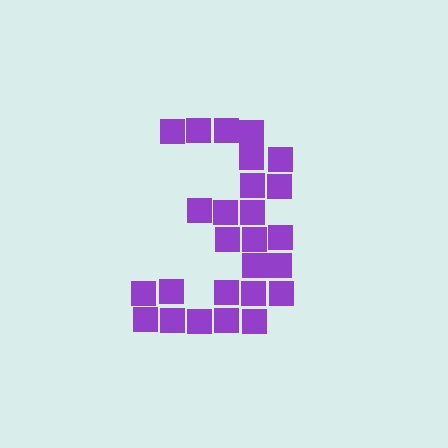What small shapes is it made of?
It is made of small squares.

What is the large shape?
The large shape is the digit 3.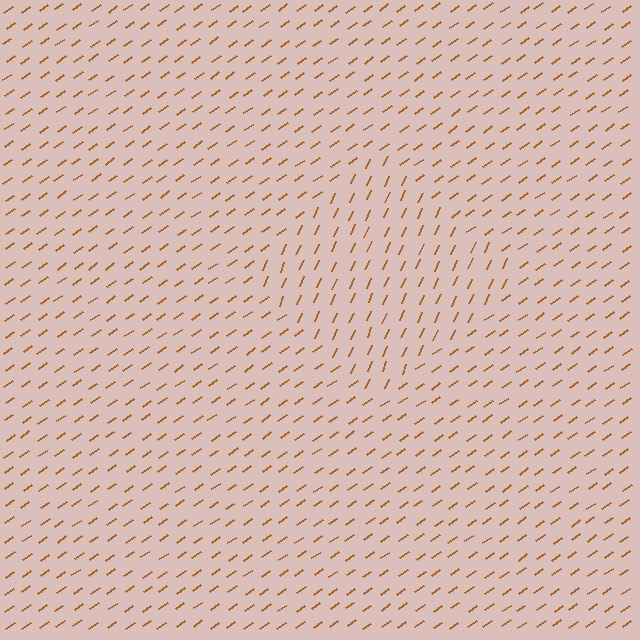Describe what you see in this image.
The image is filled with small brown line segments. A diamond region in the image has lines oriented differently from the surrounding lines, creating a visible texture boundary.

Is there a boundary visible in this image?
Yes, there is a texture boundary formed by a change in line orientation.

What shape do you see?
I see a diamond.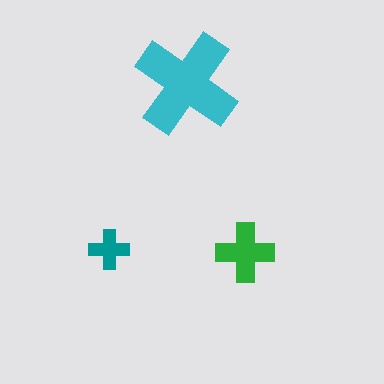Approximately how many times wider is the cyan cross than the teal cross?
About 2.5 times wider.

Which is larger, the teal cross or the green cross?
The green one.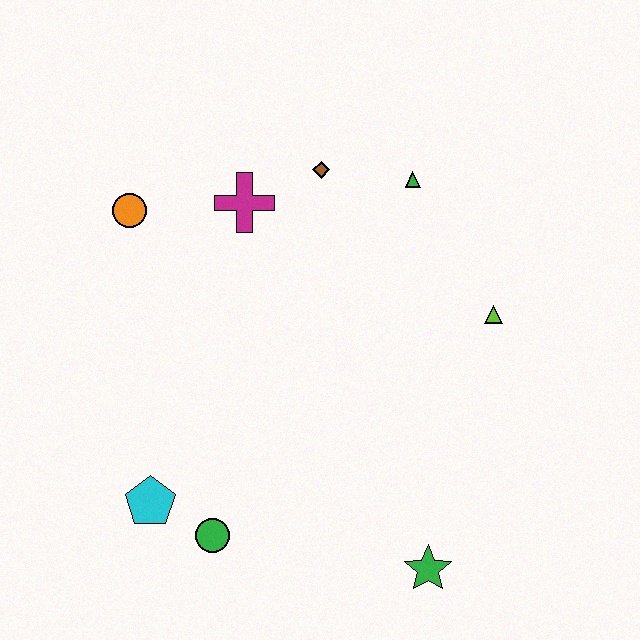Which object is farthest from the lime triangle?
The cyan pentagon is farthest from the lime triangle.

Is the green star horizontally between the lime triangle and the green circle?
Yes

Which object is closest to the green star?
The green circle is closest to the green star.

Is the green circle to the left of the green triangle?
Yes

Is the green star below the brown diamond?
Yes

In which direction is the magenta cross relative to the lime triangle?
The magenta cross is to the left of the lime triangle.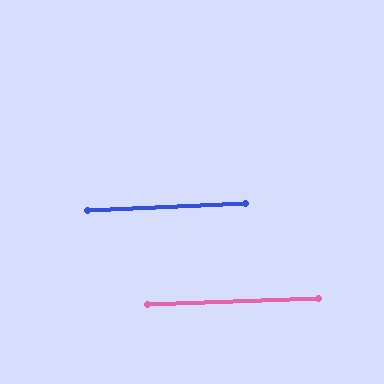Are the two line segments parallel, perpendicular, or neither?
Parallel — their directions differ by only 0.6°.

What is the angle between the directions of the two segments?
Approximately 1 degree.